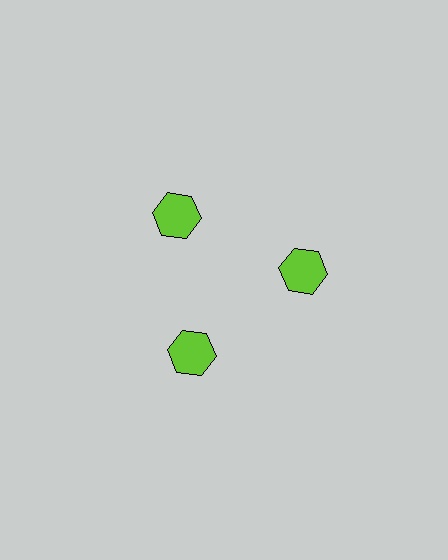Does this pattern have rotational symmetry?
Yes, this pattern has 3-fold rotational symmetry. It looks the same after rotating 120 degrees around the center.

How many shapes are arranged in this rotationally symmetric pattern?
There are 3 shapes, arranged in 3 groups of 1.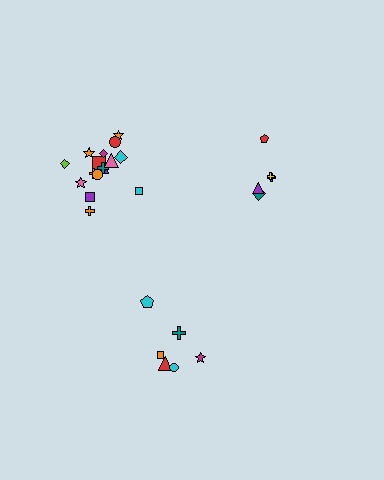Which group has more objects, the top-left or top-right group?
The top-left group.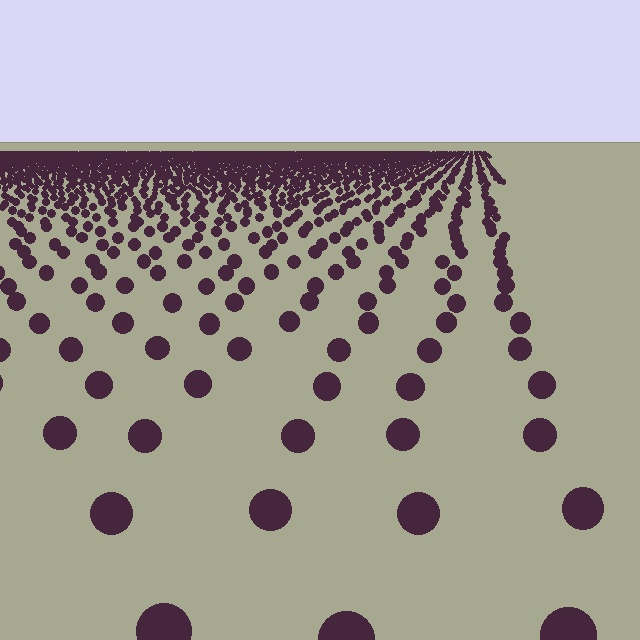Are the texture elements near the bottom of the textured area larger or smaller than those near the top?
Larger. Near the bottom, elements are closer to the viewer and appear at a bigger on-screen size.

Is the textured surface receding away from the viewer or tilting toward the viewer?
The surface is receding away from the viewer. Texture elements get smaller and denser toward the top.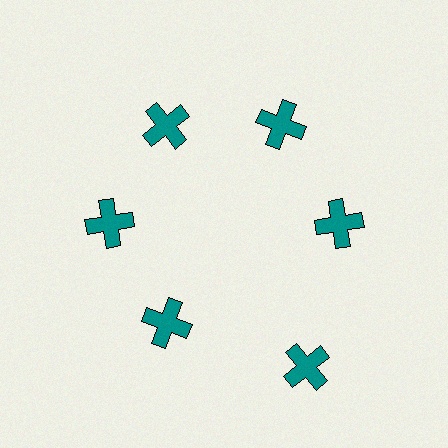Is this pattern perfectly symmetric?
No. The 6 teal crosses are arranged in a ring, but one element near the 5 o'clock position is pushed outward from the center, breaking the 6-fold rotational symmetry.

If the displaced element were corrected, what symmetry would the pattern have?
It would have 6-fold rotational symmetry — the pattern would map onto itself every 60 degrees.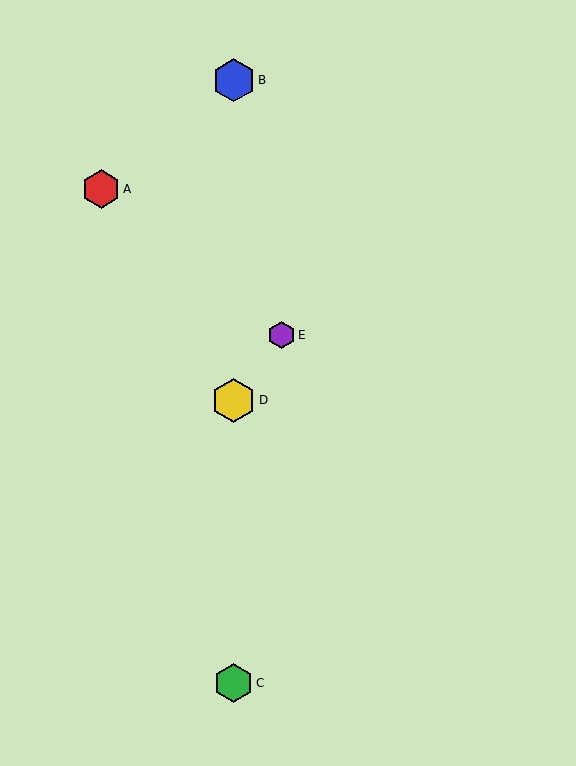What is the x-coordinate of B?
Object B is at x≈234.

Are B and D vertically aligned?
Yes, both are at x≈234.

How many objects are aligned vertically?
3 objects (B, C, D) are aligned vertically.